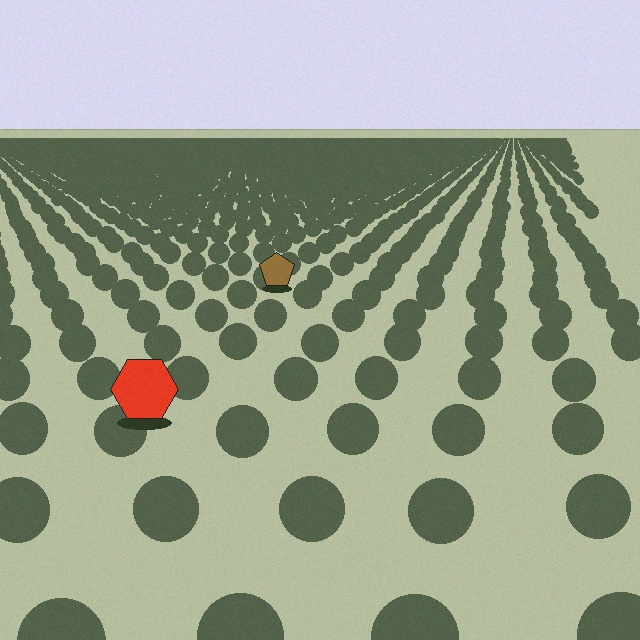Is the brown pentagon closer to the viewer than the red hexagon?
No. The red hexagon is closer — you can tell from the texture gradient: the ground texture is coarser near it.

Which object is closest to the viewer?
The red hexagon is closest. The texture marks near it are larger and more spread out.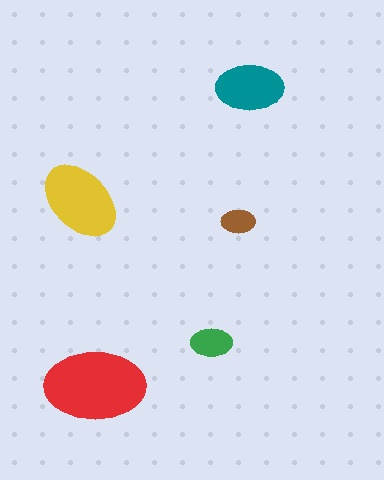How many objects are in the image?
There are 5 objects in the image.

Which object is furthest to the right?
The teal ellipse is rightmost.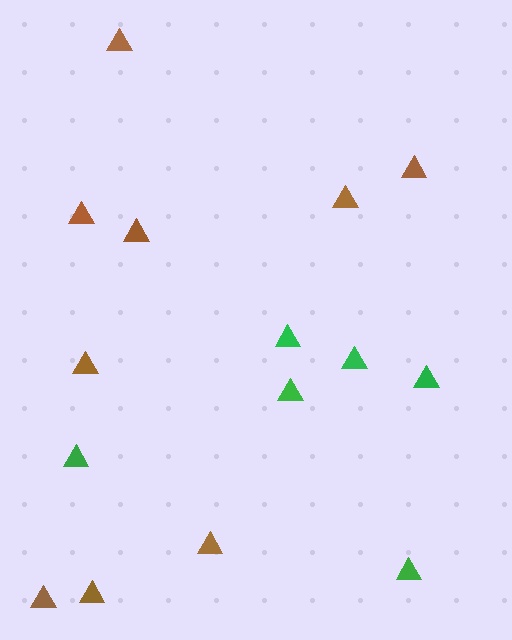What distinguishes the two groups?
There are 2 groups: one group of brown triangles (9) and one group of green triangles (6).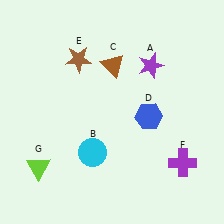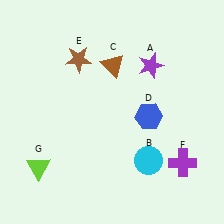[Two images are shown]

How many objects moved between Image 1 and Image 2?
1 object moved between the two images.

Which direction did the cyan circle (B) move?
The cyan circle (B) moved right.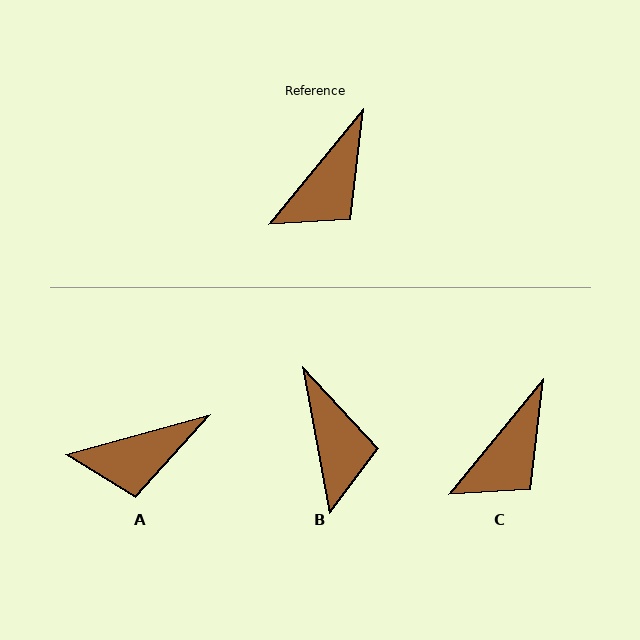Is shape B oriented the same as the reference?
No, it is off by about 50 degrees.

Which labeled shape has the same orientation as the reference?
C.